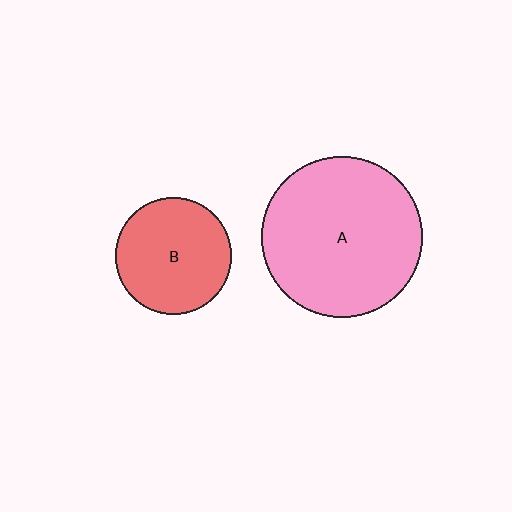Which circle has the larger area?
Circle A (pink).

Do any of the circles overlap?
No, none of the circles overlap.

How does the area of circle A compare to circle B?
Approximately 1.9 times.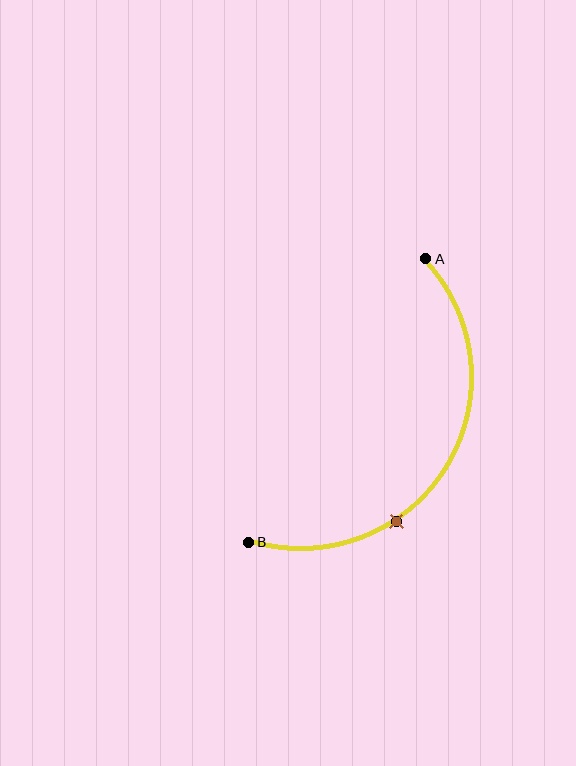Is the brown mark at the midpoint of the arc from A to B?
No. The brown mark lies on the arc but is closer to endpoint B. The arc midpoint would be at the point on the curve equidistant along the arc from both A and B.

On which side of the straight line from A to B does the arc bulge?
The arc bulges to the right of the straight line connecting A and B.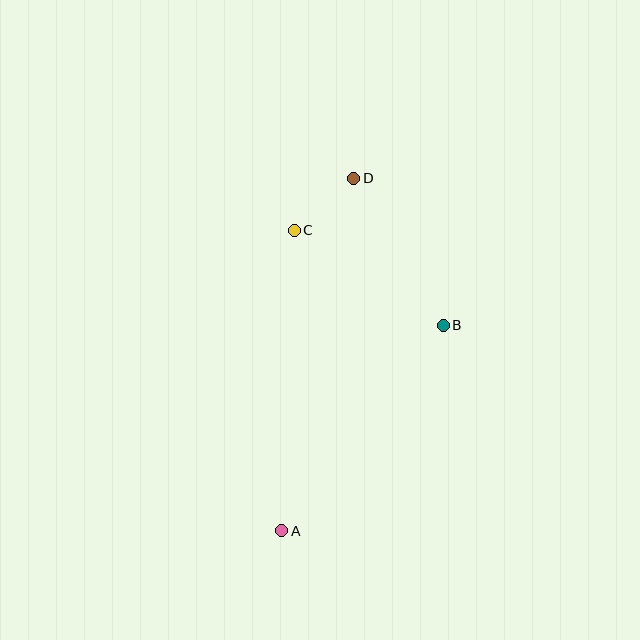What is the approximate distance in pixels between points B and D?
The distance between B and D is approximately 172 pixels.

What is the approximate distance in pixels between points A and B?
The distance between A and B is approximately 262 pixels.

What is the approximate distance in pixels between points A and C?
The distance between A and C is approximately 301 pixels.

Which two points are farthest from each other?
Points A and D are farthest from each other.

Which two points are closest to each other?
Points C and D are closest to each other.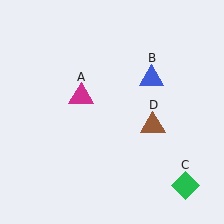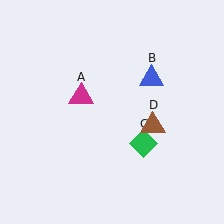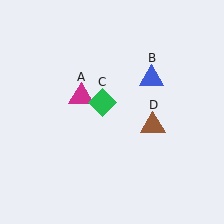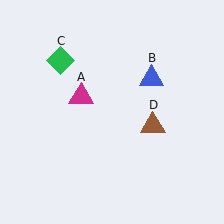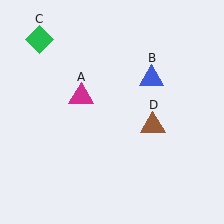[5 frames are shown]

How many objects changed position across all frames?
1 object changed position: green diamond (object C).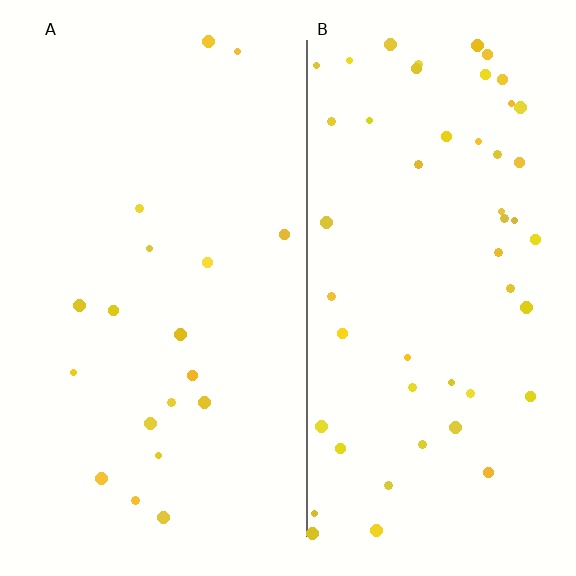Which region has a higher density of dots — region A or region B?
B (the right).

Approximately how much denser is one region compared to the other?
Approximately 2.7× — region B over region A.